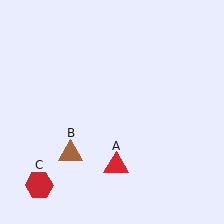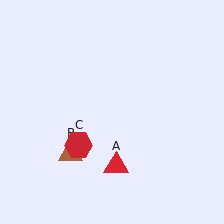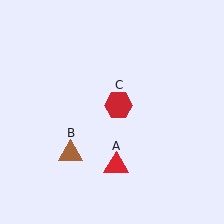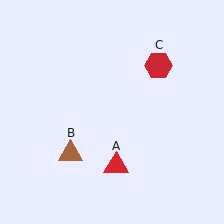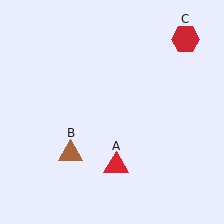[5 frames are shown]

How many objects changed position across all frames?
1 object changed position: red hexagon (object C).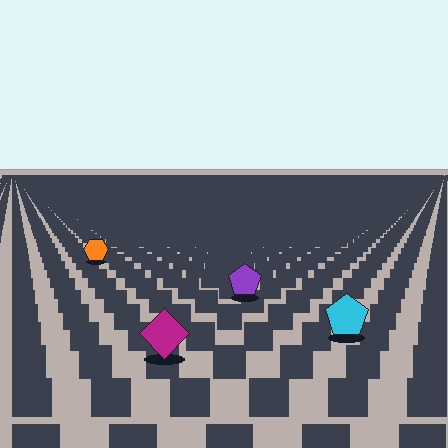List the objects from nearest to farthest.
From nearest to farthest: the magenta diamond, the cyan pentagon, the purple pentagon, the orange hexagon.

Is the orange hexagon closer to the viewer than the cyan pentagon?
No. The cyan pentagon is closer — you can tell from the texture gradient: the ground texture is coarser near it.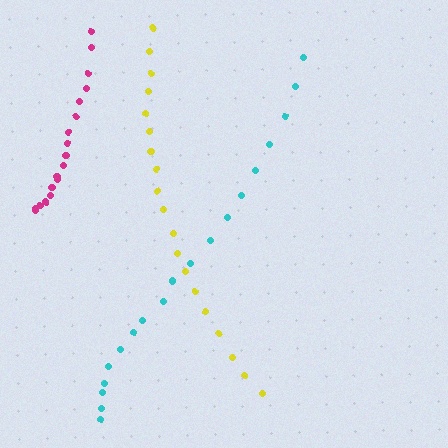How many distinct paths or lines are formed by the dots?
There are 3 distinct paths.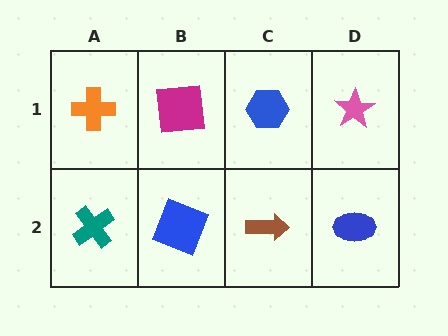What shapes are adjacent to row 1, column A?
A teal cross (row 2, column A), a magenta square (row 1, column B).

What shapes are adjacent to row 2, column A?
An orange cross (row 1, column A), a blue square (row 2, column B).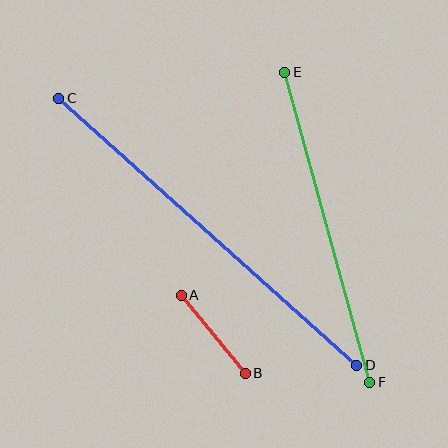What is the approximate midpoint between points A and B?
The midpoint is at approximately (213, 334) pixels.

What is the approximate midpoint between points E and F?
The midpoint is at approximately (327, 227) pixels.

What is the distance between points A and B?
The distance is approximately 101 pixels.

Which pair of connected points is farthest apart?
Points C and D are farthest apart.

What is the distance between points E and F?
The distance is approximately 321 pixels.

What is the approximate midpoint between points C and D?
The midpoint is at approximately (208, 232) pixels.